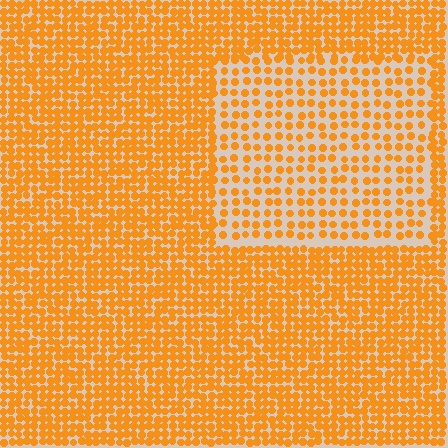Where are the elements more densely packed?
The elements are more densely packed outside the rectangle boundary.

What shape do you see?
I see a rectangle.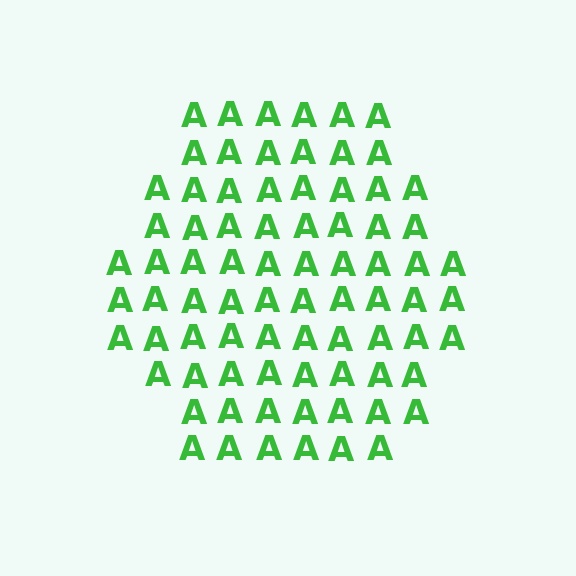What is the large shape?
The large shape is a hexagon.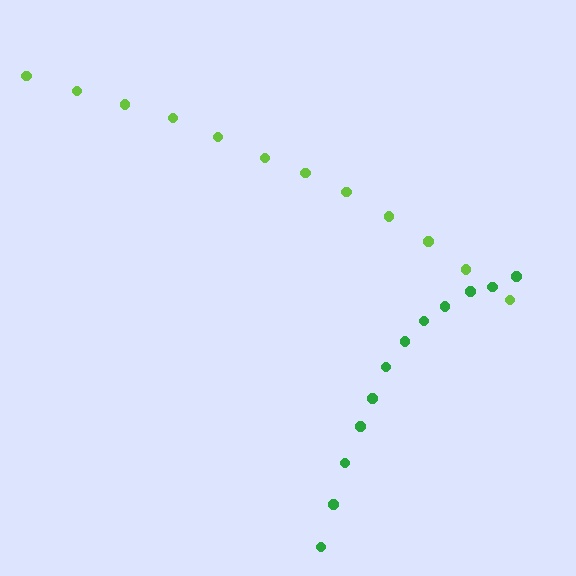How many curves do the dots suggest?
There are 2 distinct paths.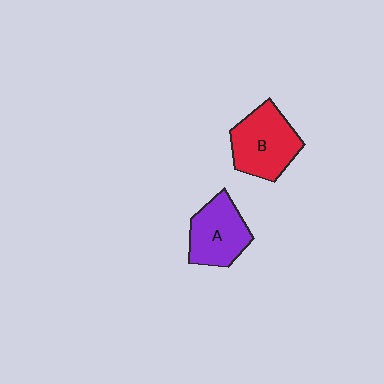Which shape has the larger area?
Shape B (red).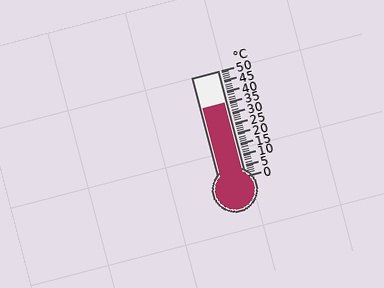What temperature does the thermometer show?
The thermometer shows approximately 35°C.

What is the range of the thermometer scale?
The thermometer scale ranges from 0°C to 50°C.